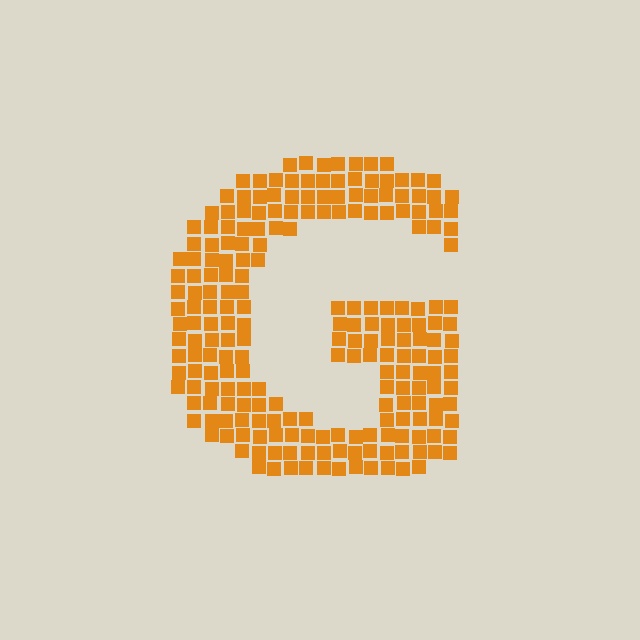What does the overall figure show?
The overall figure shows the letter G.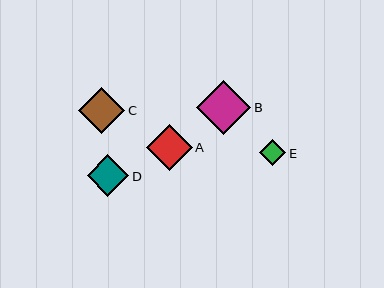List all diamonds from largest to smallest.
From largest to smallest: B, C, A, D, E.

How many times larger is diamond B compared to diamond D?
Diamond B is approximately 1.3 times the size of diamond D.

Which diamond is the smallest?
Diamond E is the smallest with a size of approximately 27 pixels.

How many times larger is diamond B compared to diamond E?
Diamond B is approximately 2.0 times the size of diamond E.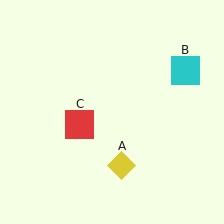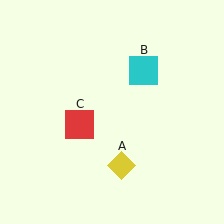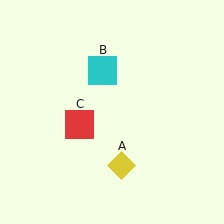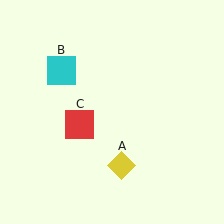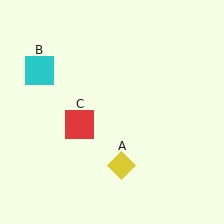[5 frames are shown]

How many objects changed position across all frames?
1 object changed position: cyan square (object B).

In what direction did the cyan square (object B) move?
The cyan square (object B) moved left.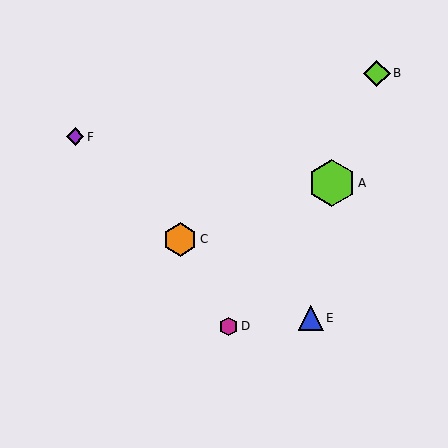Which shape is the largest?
The lime hexagon (labeled A) is the largest.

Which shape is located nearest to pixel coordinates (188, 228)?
The orange hexagon (labeled C) at (180, 239) is nearest to that location.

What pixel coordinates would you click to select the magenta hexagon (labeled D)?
Click at (229, 326) to select the magenta hexagon D.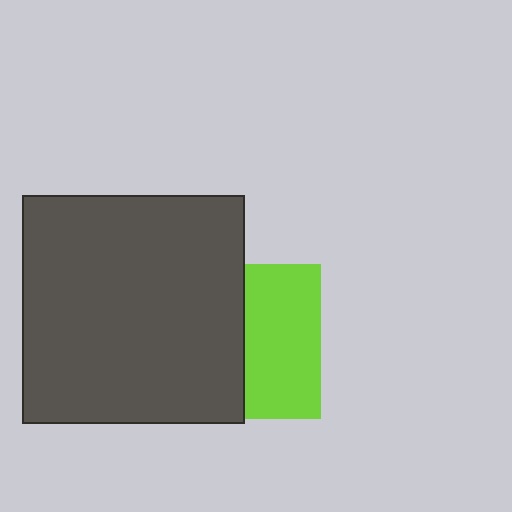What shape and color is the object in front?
The object in front is a dark gray rectangle.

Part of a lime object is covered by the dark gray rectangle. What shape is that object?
It is a square.